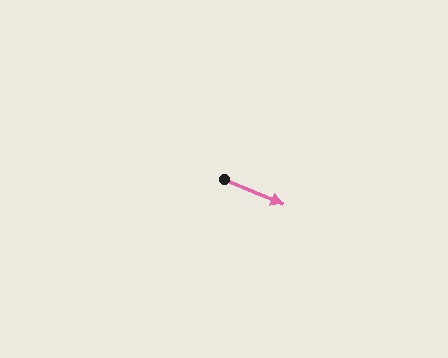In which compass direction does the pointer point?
Southeast.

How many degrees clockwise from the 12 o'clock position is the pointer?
Approximately 113 degrees.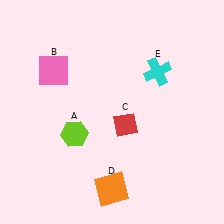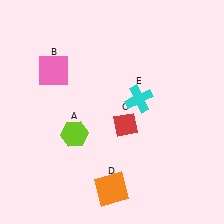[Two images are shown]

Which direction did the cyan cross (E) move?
The cyan cross (E) moved down.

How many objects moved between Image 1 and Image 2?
1 object moved between the two images.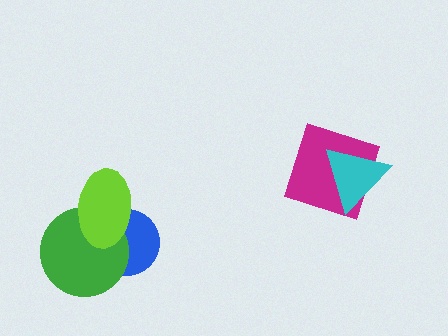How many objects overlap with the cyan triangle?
1 object overlaps with the cyan triangle.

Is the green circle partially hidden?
Yes, it is partially covered by another shape.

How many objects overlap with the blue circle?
2 objects overlap with the blue circle.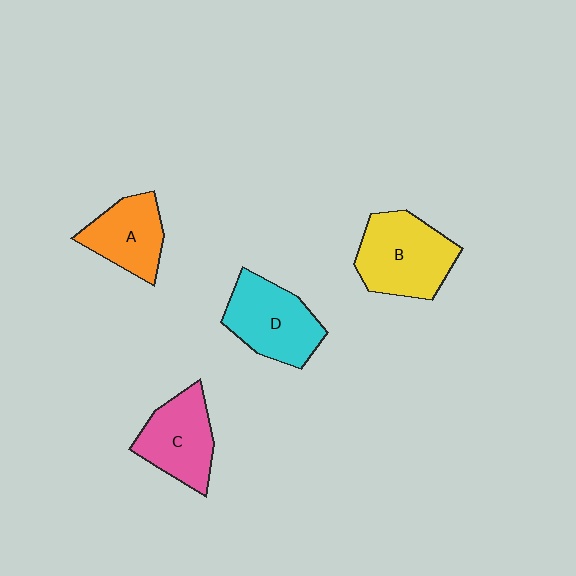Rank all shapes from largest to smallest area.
From largest to smallest: B (yellow), D (cyan), C (pink), A (orange).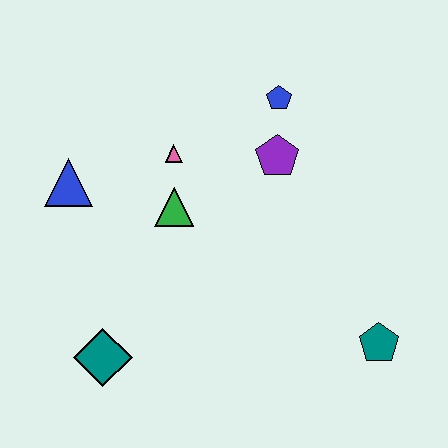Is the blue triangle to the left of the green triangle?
Yes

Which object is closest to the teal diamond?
The green triangle is closest to the teal diamond.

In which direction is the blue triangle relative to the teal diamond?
The blue triangle is above the teal diamond.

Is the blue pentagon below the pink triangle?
No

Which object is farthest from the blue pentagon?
The teal diamond is farthest from the blue pentagon.